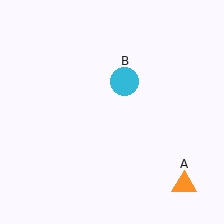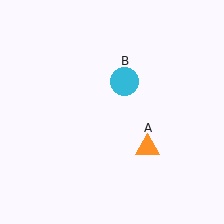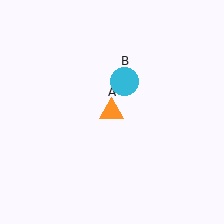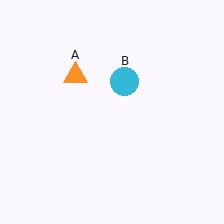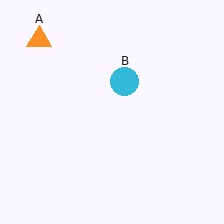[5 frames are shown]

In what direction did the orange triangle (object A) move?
The orange triangle (object A) moved up and to the left.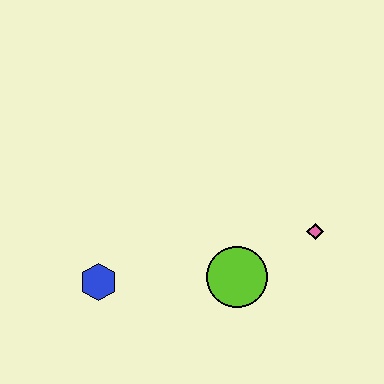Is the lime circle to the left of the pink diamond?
Yes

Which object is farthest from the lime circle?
The blue hexagon is farthest from the lime circle.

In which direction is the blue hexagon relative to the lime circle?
The blue hexagon is to the left of the lime circle.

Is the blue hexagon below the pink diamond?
Yes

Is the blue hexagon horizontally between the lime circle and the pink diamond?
No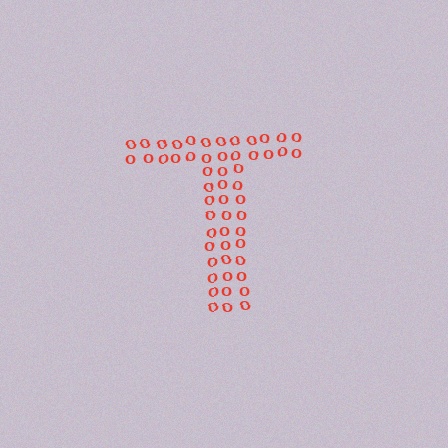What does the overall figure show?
The overall figure shows the letter T.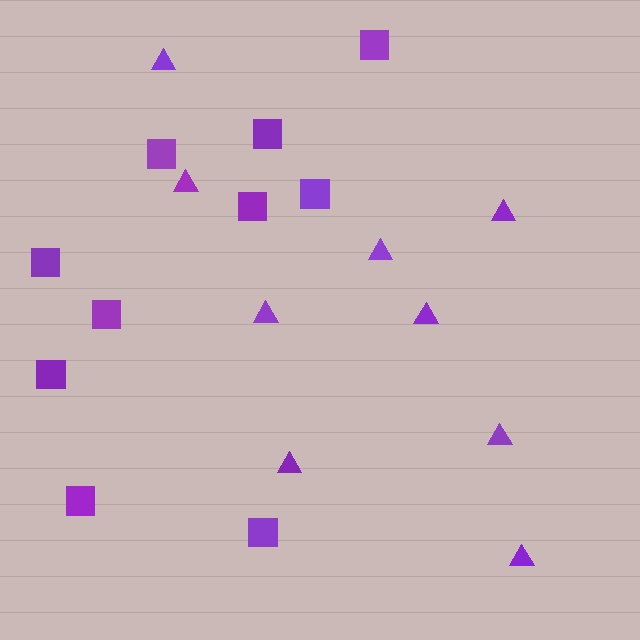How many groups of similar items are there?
There are 2 groups: one group of squares (10) and one group of triangles (9).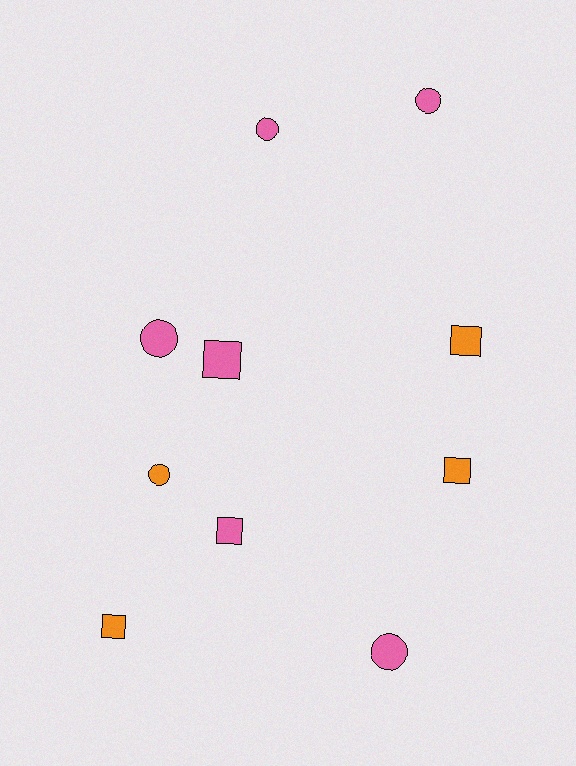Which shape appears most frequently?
Square, with 5 objects.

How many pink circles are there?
There are 4 pink circles.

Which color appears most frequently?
Pink, with 6 objects.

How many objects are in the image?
There are 10 objects.